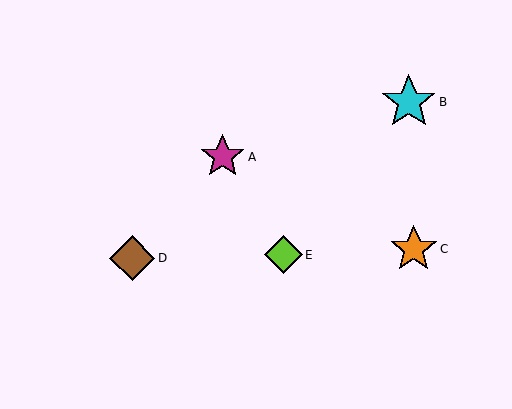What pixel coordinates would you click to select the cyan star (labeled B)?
Click at (409, 102) to select the cyan star B.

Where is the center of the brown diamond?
The center of the brown diamond is at (132, 258).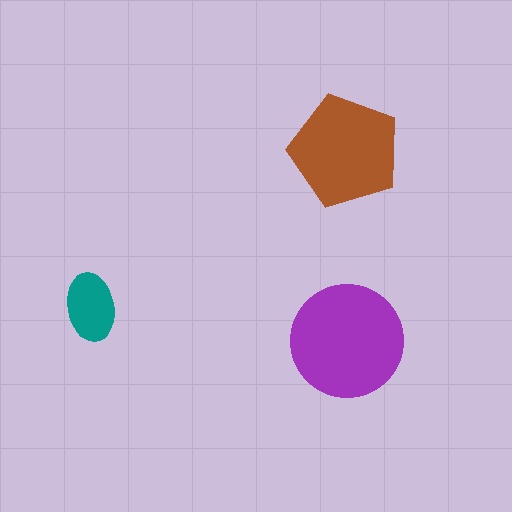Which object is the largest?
The purple circle.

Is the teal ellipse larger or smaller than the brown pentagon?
Smaller.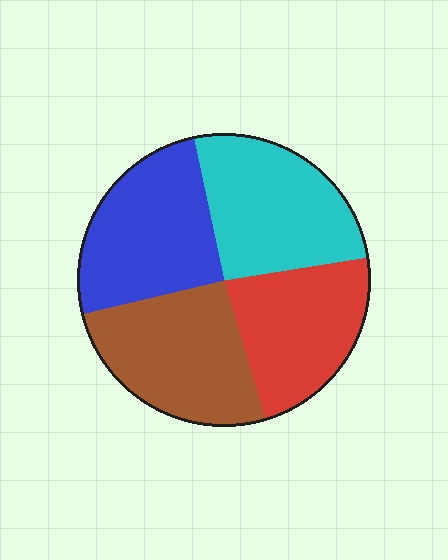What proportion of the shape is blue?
Blue takes up between a quarter and a half of the shape.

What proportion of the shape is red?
Red takes up about one quarter (1/4) of the shape.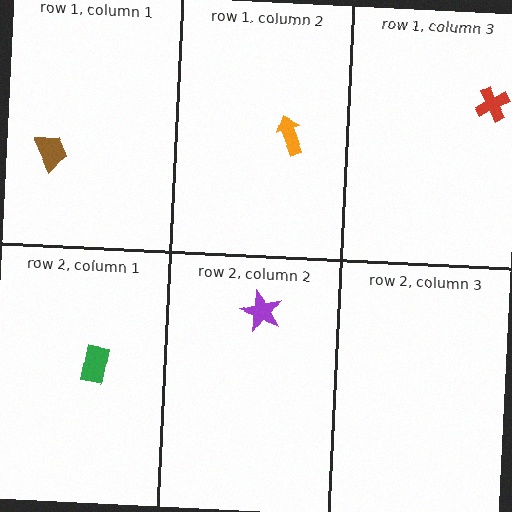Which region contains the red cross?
The row 1, column 3 region.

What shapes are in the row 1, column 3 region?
The red cross.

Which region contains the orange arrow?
The row 1, column 2 region.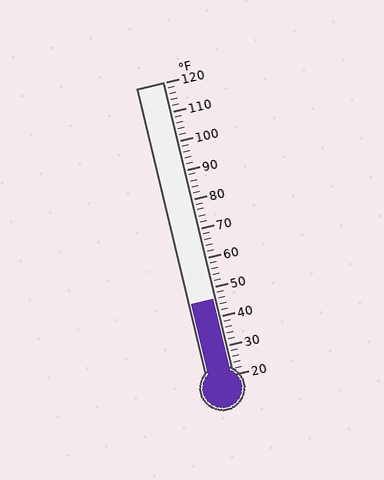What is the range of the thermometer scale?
The thermometer scale ranges from 20°F to 120°F.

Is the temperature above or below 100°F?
The temperature is below 100°F.